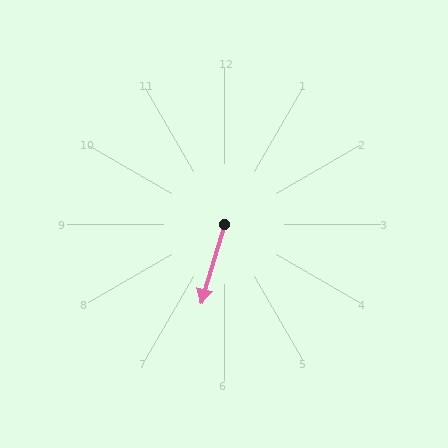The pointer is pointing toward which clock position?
Roughly 7 o'clock.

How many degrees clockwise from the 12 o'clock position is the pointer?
Approximately 196 degrees.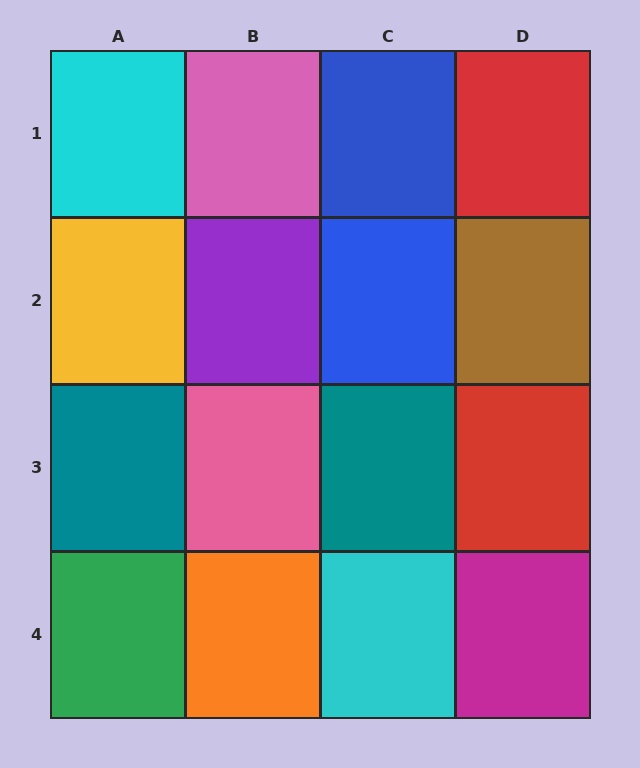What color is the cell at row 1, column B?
Pink.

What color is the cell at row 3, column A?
Teal.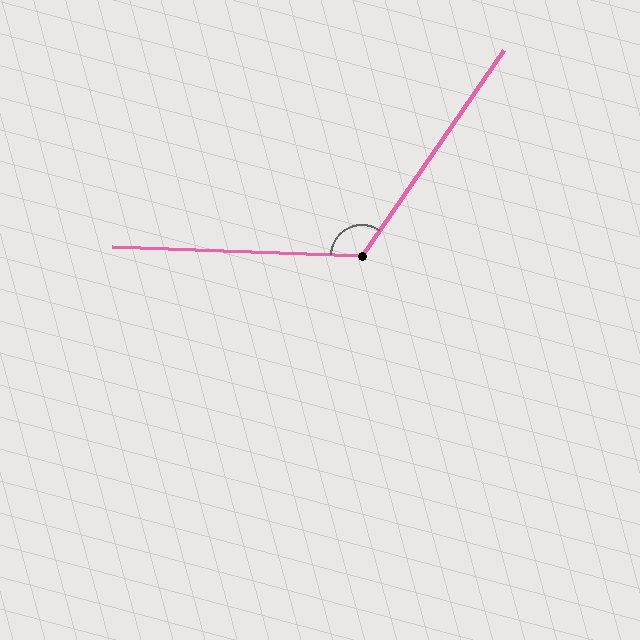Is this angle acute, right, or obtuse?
It is obtuse.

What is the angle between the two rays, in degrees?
Approximately 123 degrees.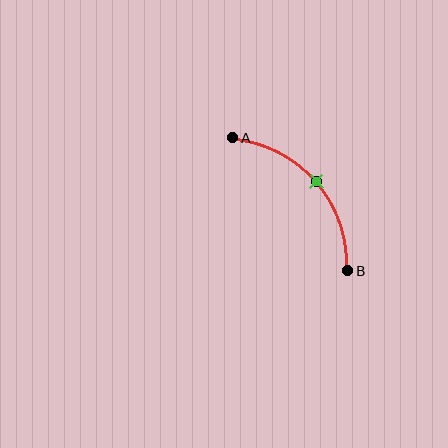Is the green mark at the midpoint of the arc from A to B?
Yes. The green mark lies on the arc at equal arc-length from both A and B — it is the arc midpoint.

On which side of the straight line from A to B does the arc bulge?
The arc bulges above and to the right of the straight line connecting A and B.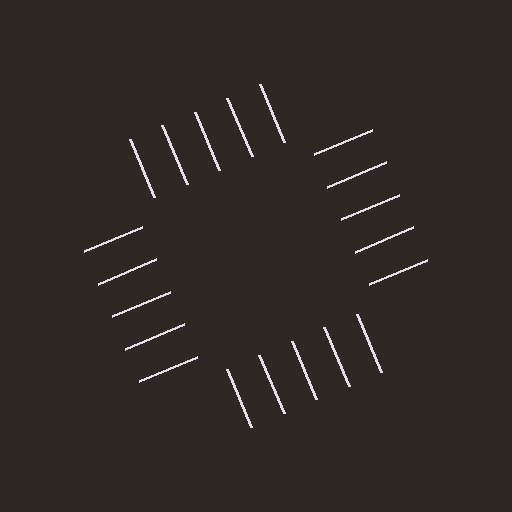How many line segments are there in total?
20 — 5 along each of the 4 edges.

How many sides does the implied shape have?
4 sides — the line-ends trace a square.